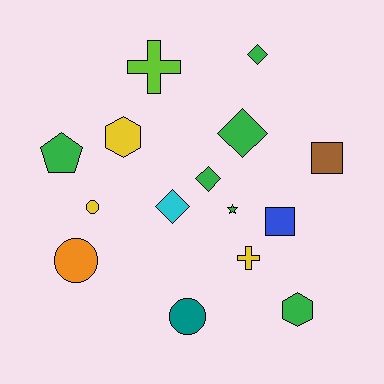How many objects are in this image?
There are 15 objects.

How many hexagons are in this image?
There are 2 hexagons.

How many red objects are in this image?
There are no red objects.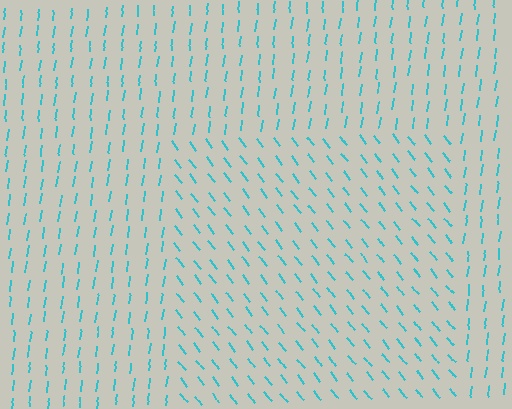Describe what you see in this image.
The image is filled with small cyan line segments. A rectangle region in the image has lines oriented differently from the surrounding lines, creating a visible texture boundary.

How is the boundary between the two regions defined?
The boundary is defined purely by a change in line orientation (approximately 45 degrees difference). All lines are the same color and thickness.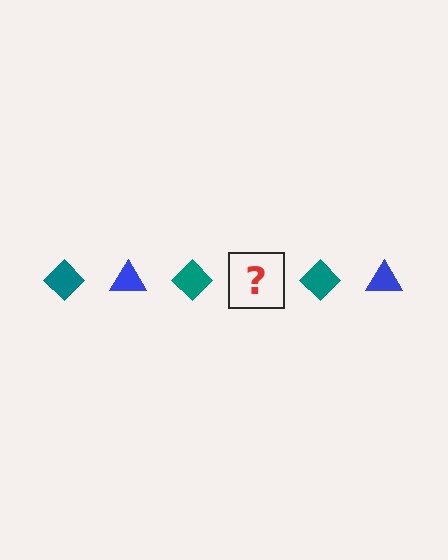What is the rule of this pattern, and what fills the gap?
The rule is that the pattern alternates between teal diamond and blue triangle. The gap should be filled with a blue triangle.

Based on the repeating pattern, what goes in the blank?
The blank should be a blue triangle.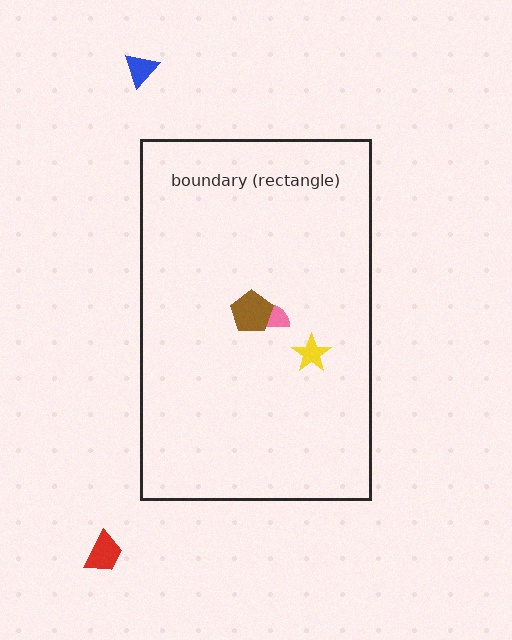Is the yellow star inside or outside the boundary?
Inside.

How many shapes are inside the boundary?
3 inside, 2 outside.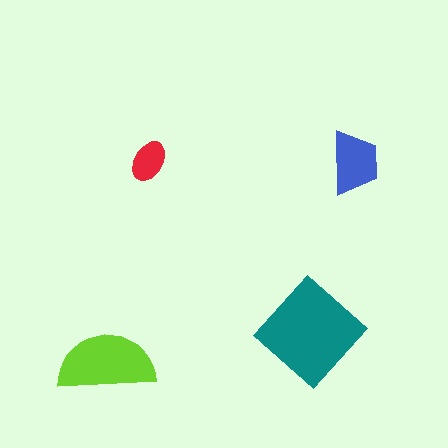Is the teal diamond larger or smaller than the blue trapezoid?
Larger.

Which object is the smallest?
The red ellipse.